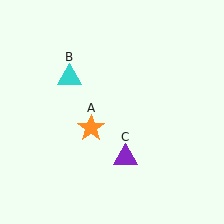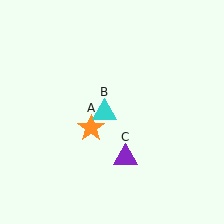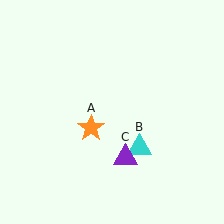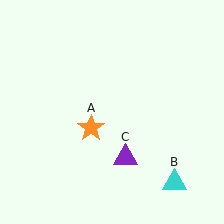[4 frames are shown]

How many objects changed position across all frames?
1 object changed position: cyan triangle (object B).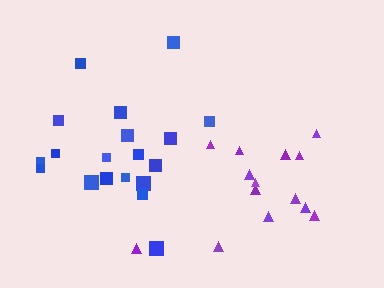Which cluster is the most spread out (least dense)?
Purple.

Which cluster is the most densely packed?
Blue.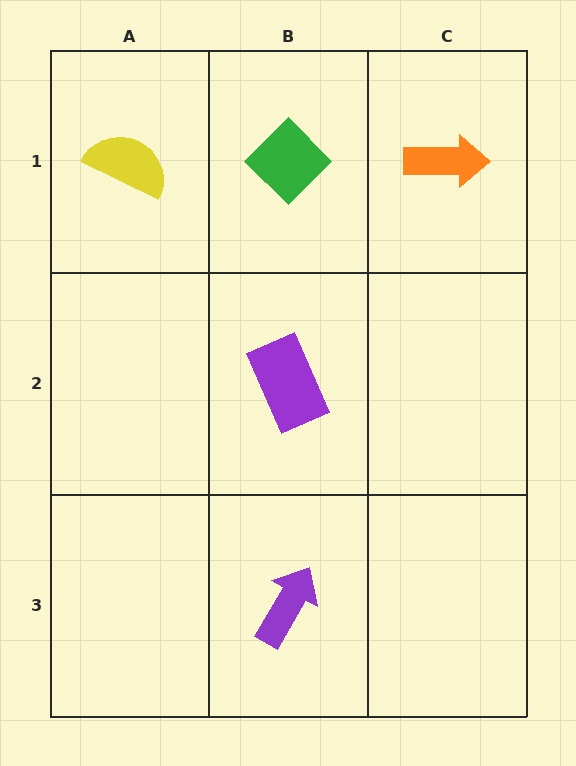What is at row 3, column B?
A purple arrow.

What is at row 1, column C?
An orange arrow.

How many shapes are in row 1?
3 shapes.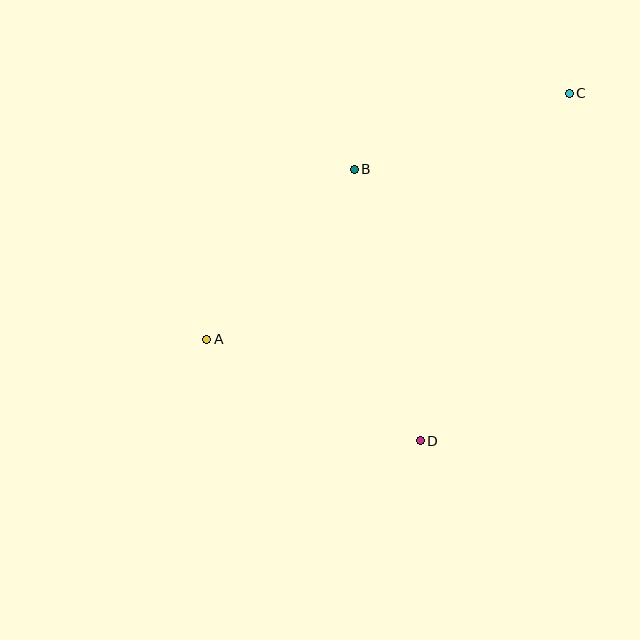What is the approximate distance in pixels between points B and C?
The distance between B and C is approximately 228 pixels.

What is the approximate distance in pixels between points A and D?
The distance between A and D is approximately 237 pixels.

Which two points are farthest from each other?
Points A and C are farthest from each other.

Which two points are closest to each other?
Points A and B are closest to each other.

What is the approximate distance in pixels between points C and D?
The distance between C and D is approximately 378 pixels.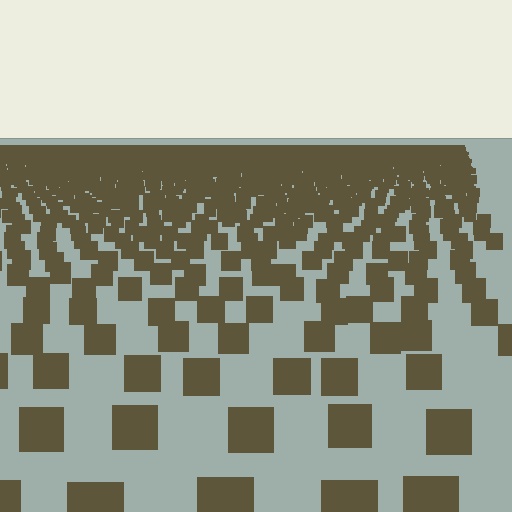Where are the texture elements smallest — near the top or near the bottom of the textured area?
Near the top.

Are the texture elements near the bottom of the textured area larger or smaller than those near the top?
Larger. Near the bottom, elements are closer to the viewer and appear at a bigger on-screen size.